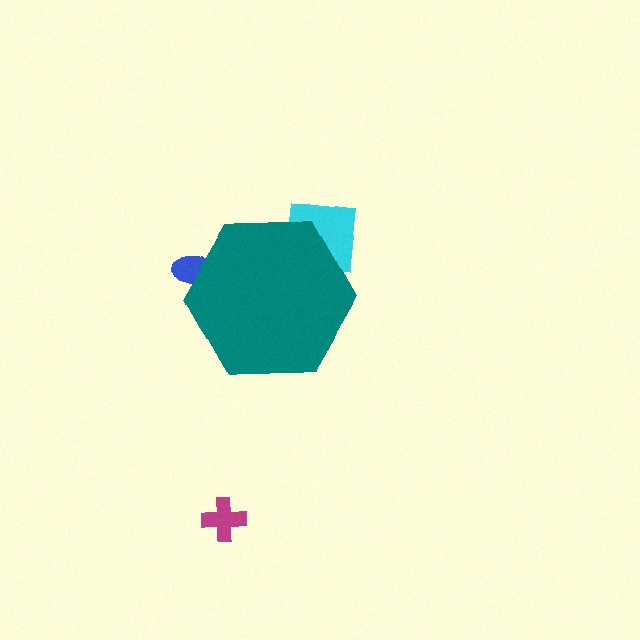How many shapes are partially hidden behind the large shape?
2 shapes are partially hidden.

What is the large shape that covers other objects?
A teal hexagon.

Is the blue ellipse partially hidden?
Yes, the blue ellipse is partially hidden behind the teal hexagon.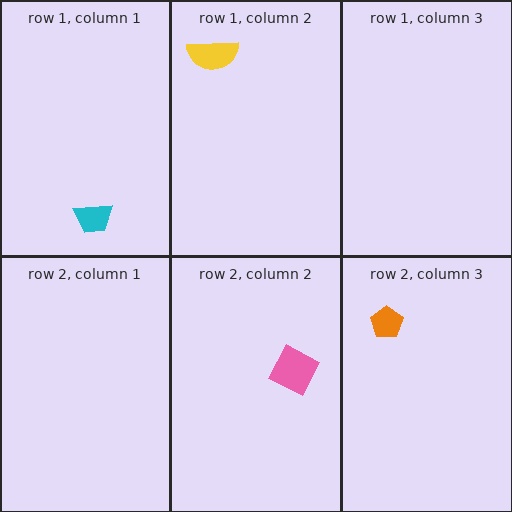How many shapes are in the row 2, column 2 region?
1.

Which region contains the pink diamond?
The row 2, column 2 region.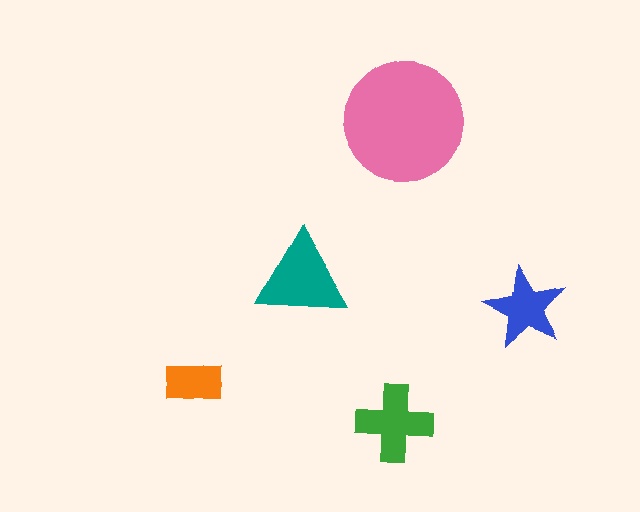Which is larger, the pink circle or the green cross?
The pink circle.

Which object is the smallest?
The orange rectangle.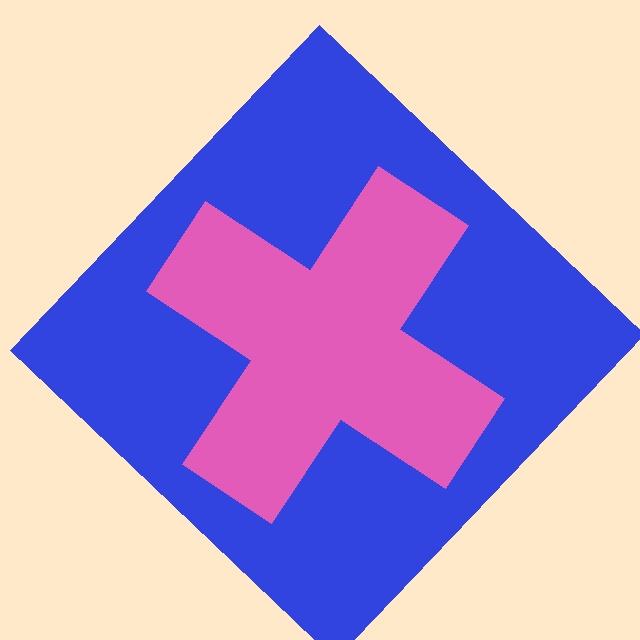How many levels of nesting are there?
2.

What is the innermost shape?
The pink cross.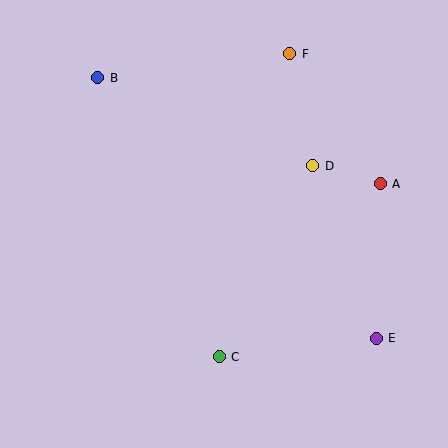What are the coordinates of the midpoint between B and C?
The midpoint between B and C is at (158, 217).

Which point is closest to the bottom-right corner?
Point E is closest to the bottom-right corner.